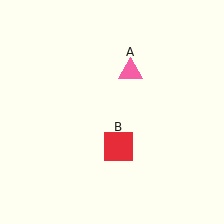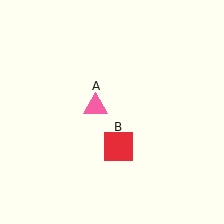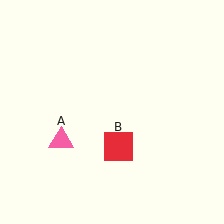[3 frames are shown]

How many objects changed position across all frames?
1 object changed position: pink triangle (object A).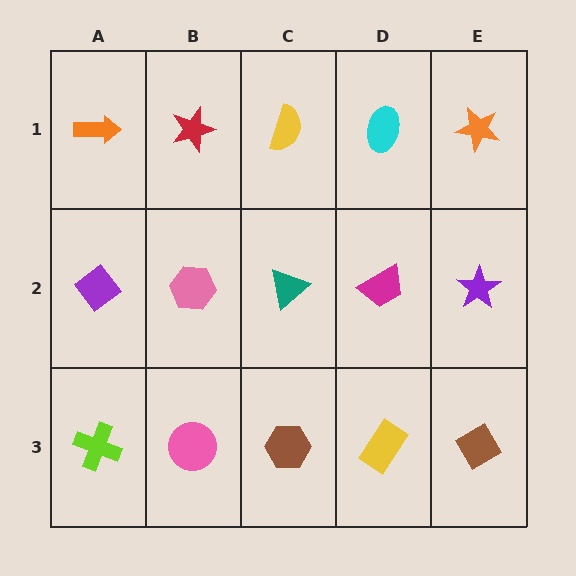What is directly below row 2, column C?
A brown hexagon.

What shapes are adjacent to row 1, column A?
A purple diamond (row 2, column A), a red star (row 1, column B).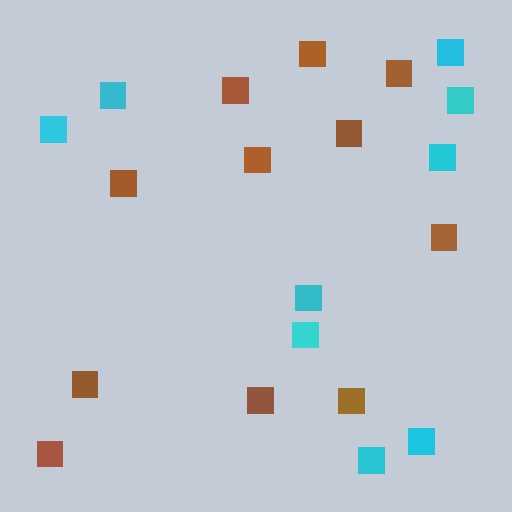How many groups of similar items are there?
There are 2 groups: one group of cyan squares (9) and one group of brown squares (11).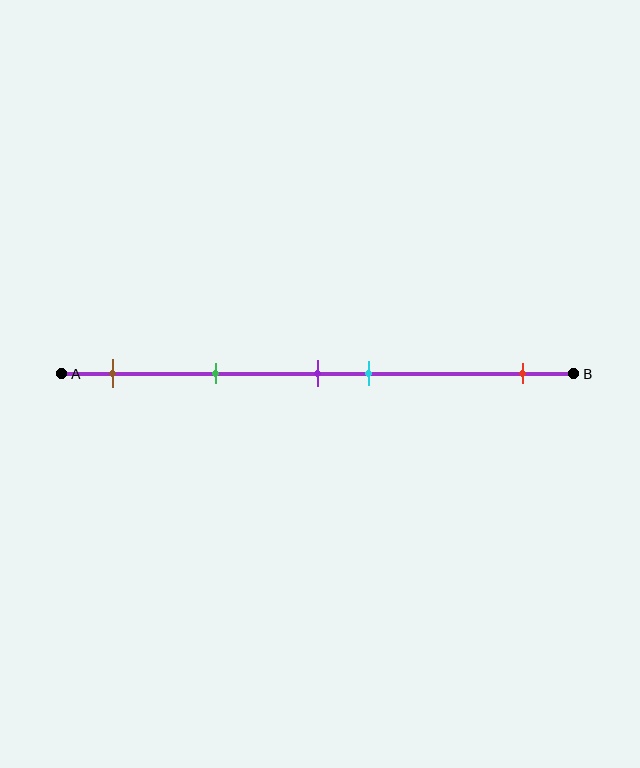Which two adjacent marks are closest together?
The purple and cyan marks are the closest adjacent pair.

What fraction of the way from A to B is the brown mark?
The brown mark is approximately 10% (0.1) of the way from A to B.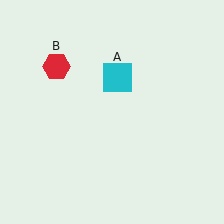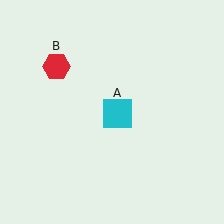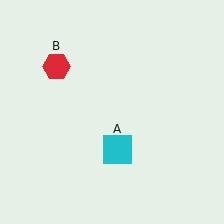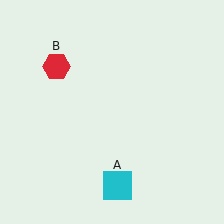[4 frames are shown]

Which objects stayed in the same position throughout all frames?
Red hexagon (object B) remained stationary.